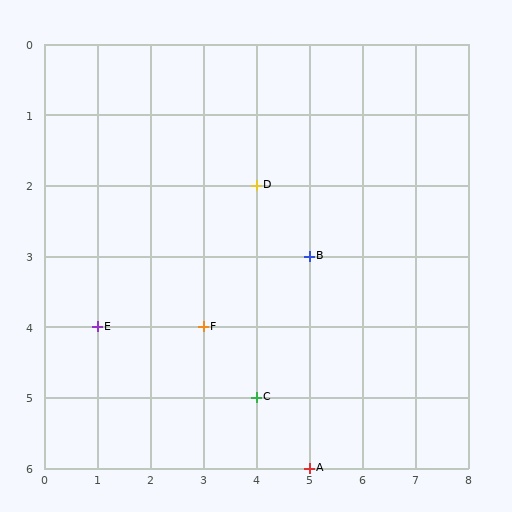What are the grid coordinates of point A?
Point A is at grid coordinates (5, 6).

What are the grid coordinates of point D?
Point D is at grid coordinates (4, 2).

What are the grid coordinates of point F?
Point F is at grid coordinates (3, 4).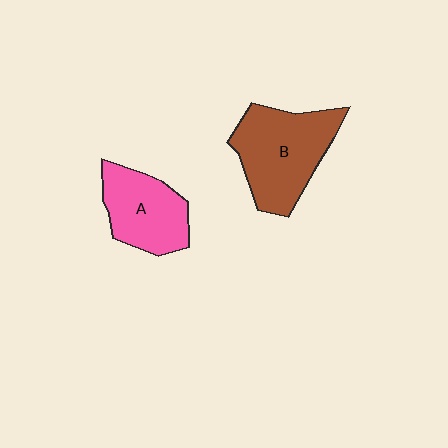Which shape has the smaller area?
Shape A (pink).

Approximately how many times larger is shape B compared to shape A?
Approximately 1.4 times.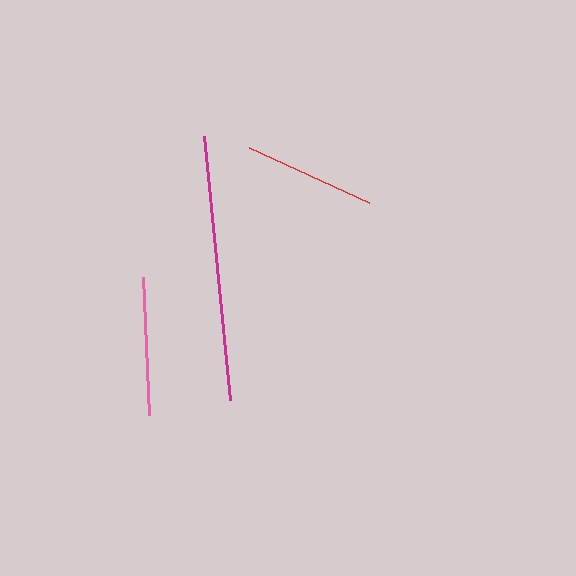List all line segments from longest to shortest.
From longest to shortest: magenta, pink, red.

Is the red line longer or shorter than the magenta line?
The magenta line is longer than the red line.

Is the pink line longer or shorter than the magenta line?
The magenta line is longer than the pink line.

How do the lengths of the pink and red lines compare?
The pink and red lines are approximately the same length.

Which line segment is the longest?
The magenta line is the longest at approximately 265 pixels.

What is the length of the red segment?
The red segment is approximately 133 pixels long.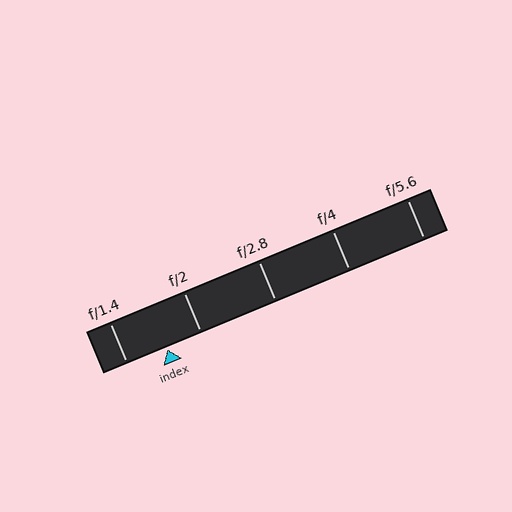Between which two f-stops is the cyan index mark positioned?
The index mark is between f/1.4 and f/2.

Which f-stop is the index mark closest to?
The index mark is closest to f/2.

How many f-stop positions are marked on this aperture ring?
There are 5 f-stop positions marked.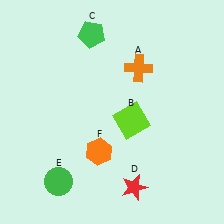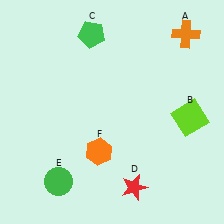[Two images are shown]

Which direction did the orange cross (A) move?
The orange cross (A) moved right.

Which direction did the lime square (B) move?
The lime square (B) moved right.